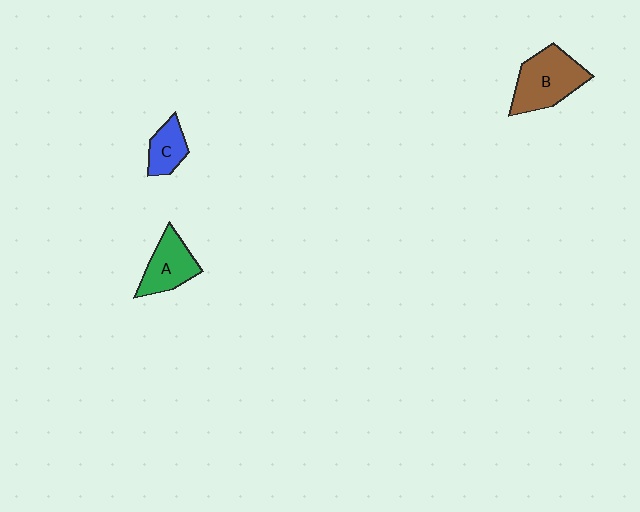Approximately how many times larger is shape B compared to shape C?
Approximately 2.0 times.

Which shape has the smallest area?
Shape C (blue).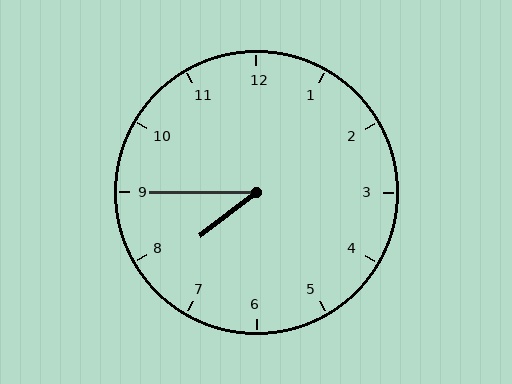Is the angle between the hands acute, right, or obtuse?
It is acute.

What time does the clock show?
7:45.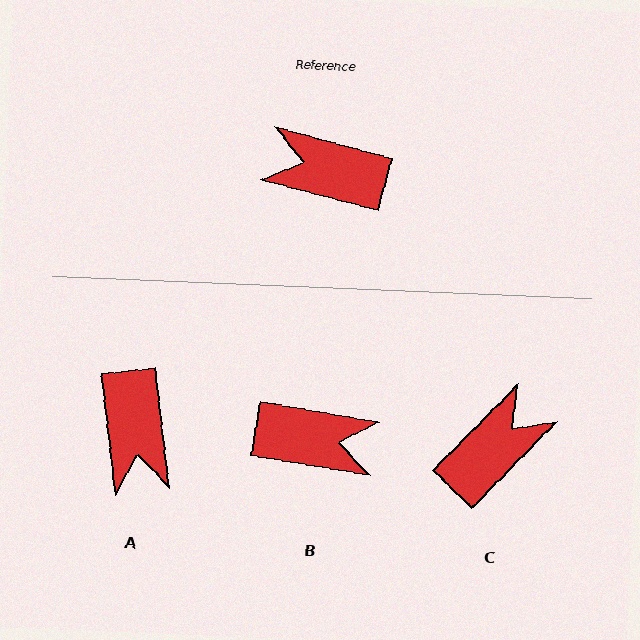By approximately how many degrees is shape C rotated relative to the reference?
Approximately 120 degrees clockwise.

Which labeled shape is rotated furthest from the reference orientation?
B, about 175 degrees away.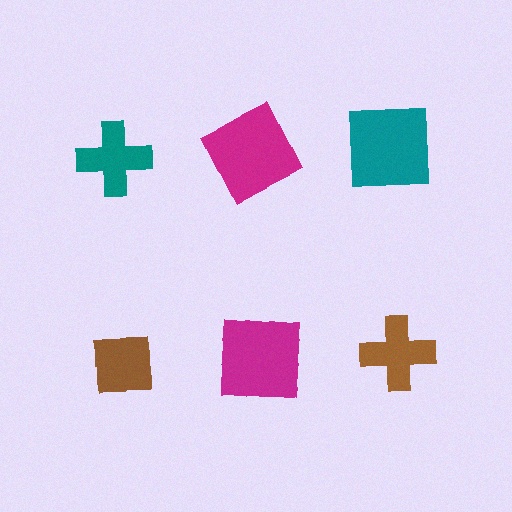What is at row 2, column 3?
A brown cross.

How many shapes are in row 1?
3 shapes.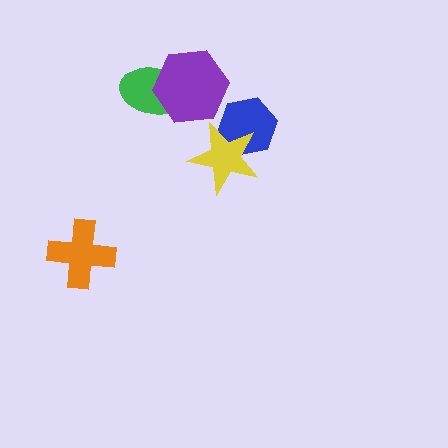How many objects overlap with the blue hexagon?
1 object overlaps with the blue hexagon.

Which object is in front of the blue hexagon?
The yellow star is in front of the blue hexagon.